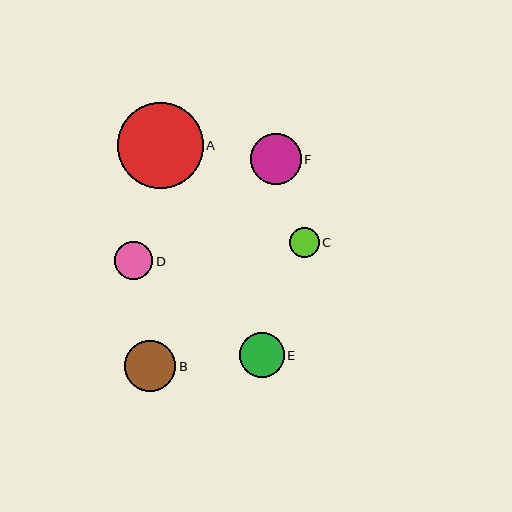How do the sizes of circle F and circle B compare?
Circle F and circle B are approximately the same size.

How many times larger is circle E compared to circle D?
Circle E is approximately 1.2 times the size of circle D.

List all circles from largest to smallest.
From largest to smallest: A, F, B, E, D, C.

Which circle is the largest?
Circle A is the largest with a size of approximately 86 pixels.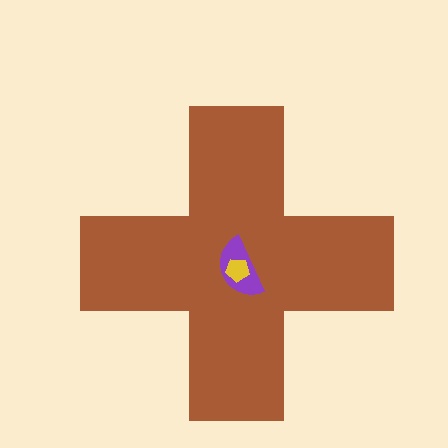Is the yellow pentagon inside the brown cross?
Yes.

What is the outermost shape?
The brown cross.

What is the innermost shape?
The yellow pentagon.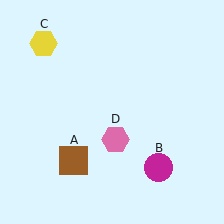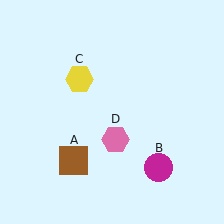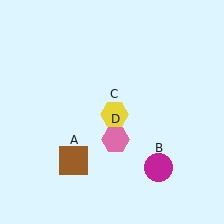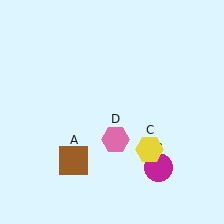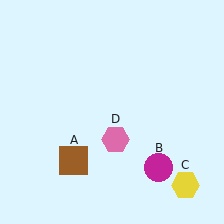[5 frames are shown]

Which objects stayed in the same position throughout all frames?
Brown square (object A) and magenta circle (object B) and pink hexagon (object D) remained stationary.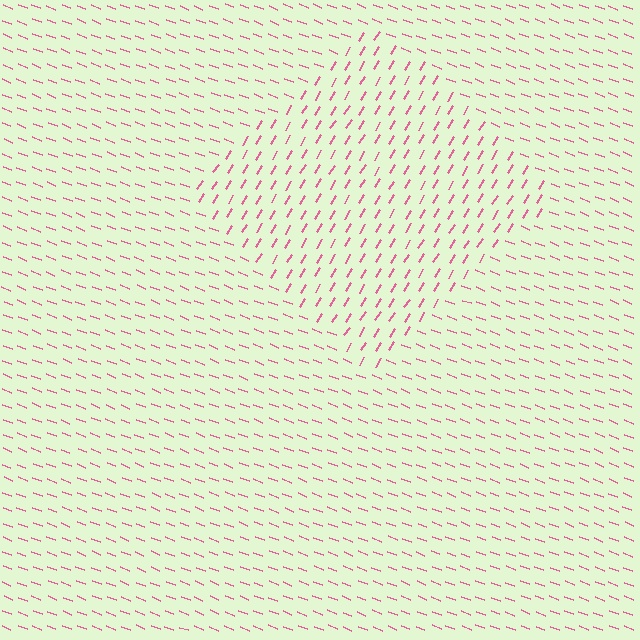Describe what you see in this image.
The image is filled with small pink line segments. A diamond region in the image has lines oriented differently from the surrounding lines, creating a visible texture boundary.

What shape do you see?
I see a diamond.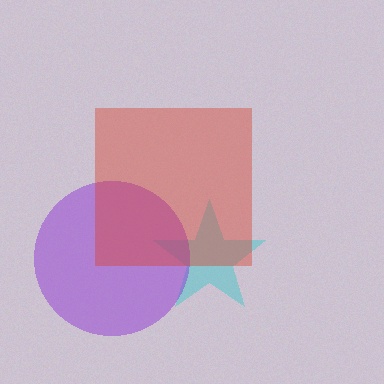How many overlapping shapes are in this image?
There are 3 overlapping shapes in the image.